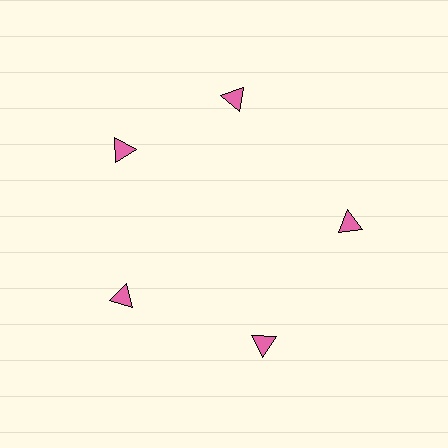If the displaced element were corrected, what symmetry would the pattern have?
It would have 5-fold rotational symmetry — the pattern would map onto itself every 72 degrees.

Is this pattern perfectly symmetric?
No. The 5 pink triangles are arranged in a ring, but one element near the 1 o'clock position is rotated out of alignment along the ring, breaking the 5-fold rotational symmetry.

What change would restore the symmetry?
The symmetry would be restored by rotating it back into even spacing with its neighbors so that all 5 triangles sit at equal angles and equal distance from the center.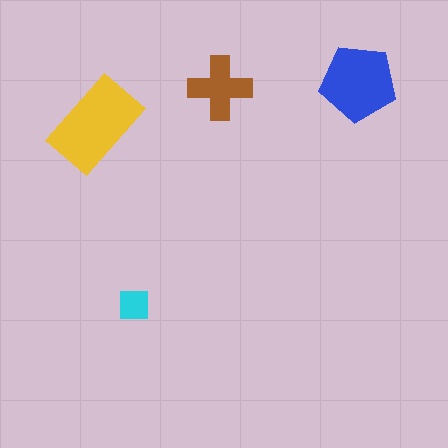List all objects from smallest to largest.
The cyan square, the brown cross, the blue pentagon, the yellow rectangle.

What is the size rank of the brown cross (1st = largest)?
3rd.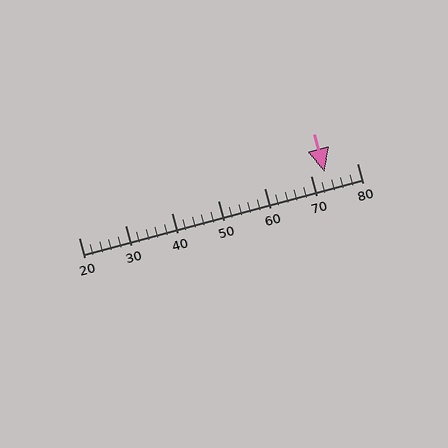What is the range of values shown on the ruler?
The ruler shows values from 20 to 80.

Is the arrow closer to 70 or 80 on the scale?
The arrow is closer to 70.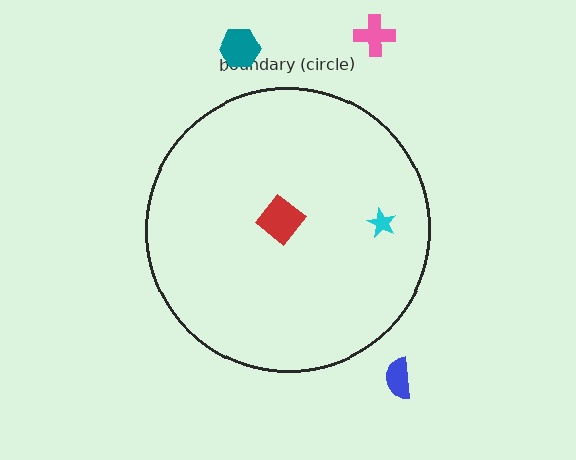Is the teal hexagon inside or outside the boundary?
Outside.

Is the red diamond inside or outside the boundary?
Inside.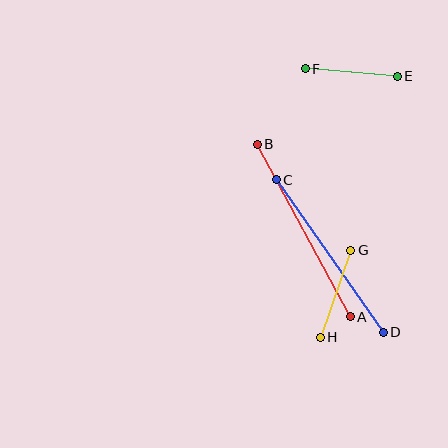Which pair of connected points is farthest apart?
Points A and B are farthest apart.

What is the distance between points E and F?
The distance is approximately 93 pixels.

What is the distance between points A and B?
The distance is approximately 196 pixels.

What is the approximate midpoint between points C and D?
The midpoint is at approximately (330, 256) pixels.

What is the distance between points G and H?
The distance is approximately 92 pixels.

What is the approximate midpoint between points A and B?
The midpoint is at approximately (304, 231) pixels.